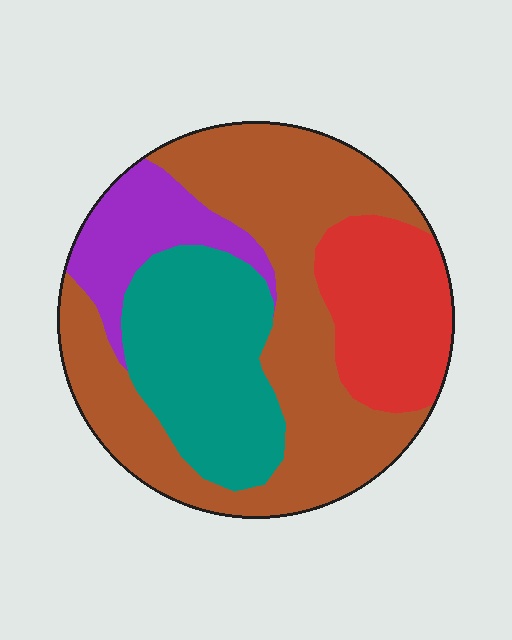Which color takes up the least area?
Purple, at roughly 10%.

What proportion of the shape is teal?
Teal takes up about one quarter (1/4) of the shape.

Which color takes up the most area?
Brown, at roughly 45%.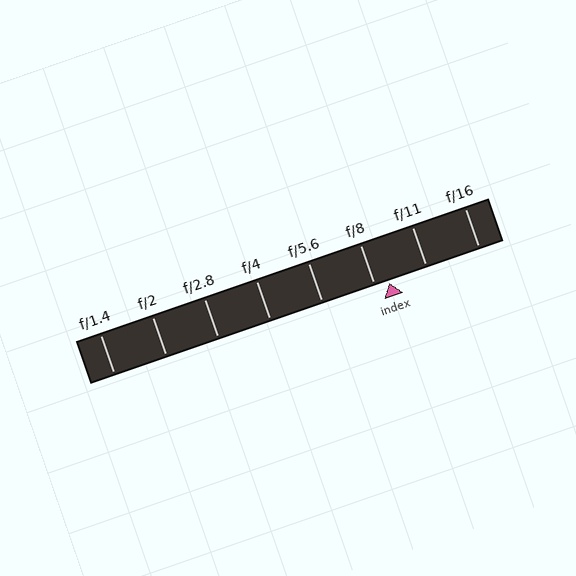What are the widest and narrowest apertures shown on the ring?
The widest aperture shown is f/1.4 and the narrowest is f/16.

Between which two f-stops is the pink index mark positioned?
The index mark is between f/8 and f/11.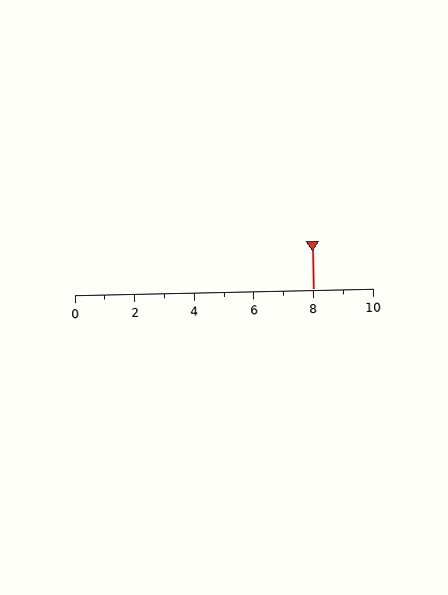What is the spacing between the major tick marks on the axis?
The major ticks are spaced 2 apart.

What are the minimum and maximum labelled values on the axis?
The axis runs from 0 to 10.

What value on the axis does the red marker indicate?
The marker indicates approximately 8.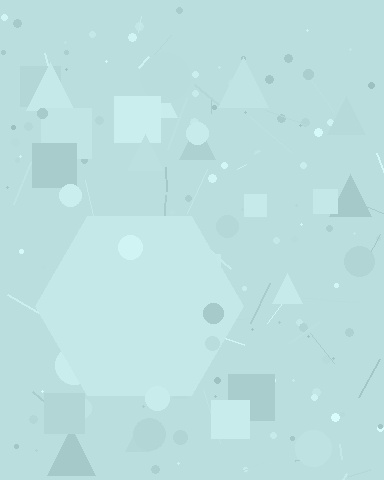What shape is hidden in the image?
A hexagon is hidden in the image.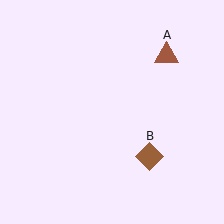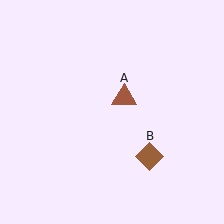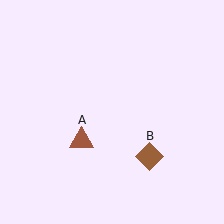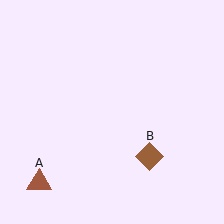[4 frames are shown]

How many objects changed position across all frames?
1 object changed position: brown triangle (object A).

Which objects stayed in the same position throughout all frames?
Brown diamond (object B) remained stationary.